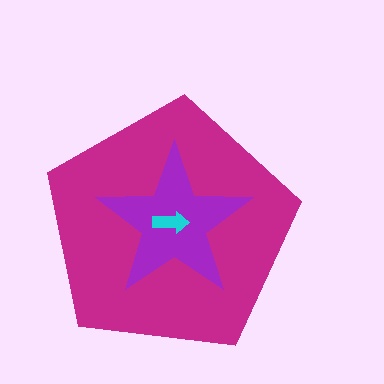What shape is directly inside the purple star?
The cyan arrow.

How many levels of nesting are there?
3.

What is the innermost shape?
The cyan arrow.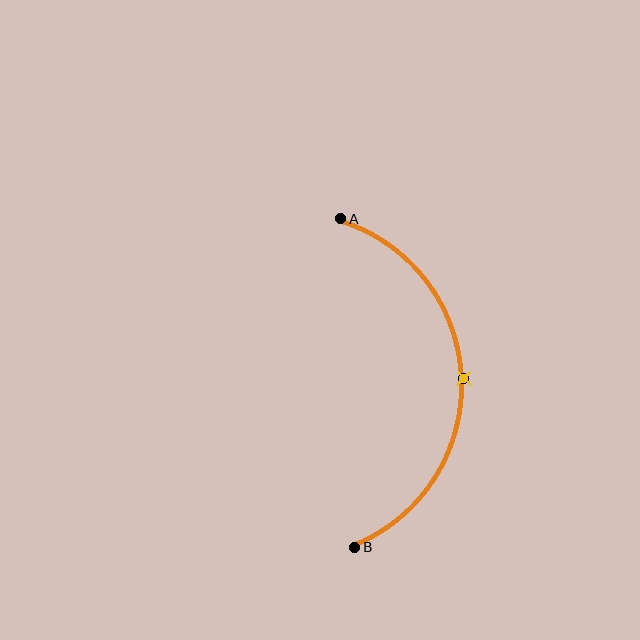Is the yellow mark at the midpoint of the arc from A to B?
Yes. The yellow mark lies on the arc at equal arc-length from both A and B — it is the arc midpoint.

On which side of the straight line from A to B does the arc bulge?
The arc bulges to the right of the straight line connecting A and B.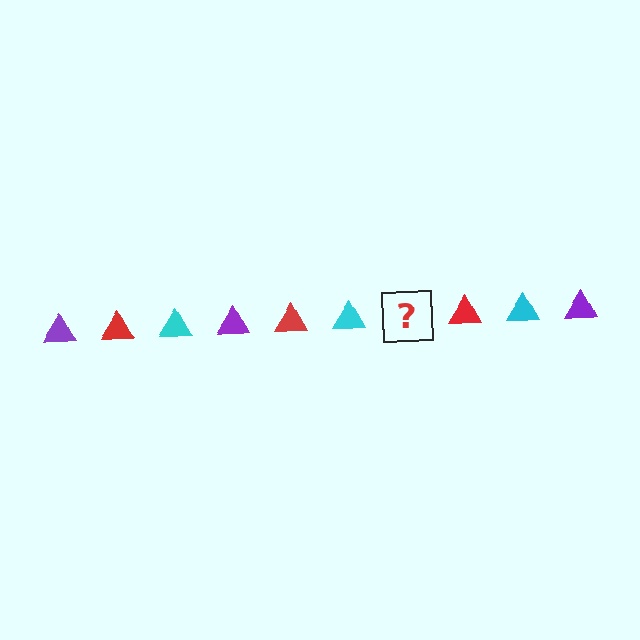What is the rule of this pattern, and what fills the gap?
The rule is that the pattern cycles through purple, red, cyan triangles. The gap should be filled with a purple triangle.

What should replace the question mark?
The question mark should be replaced with a purple triangle.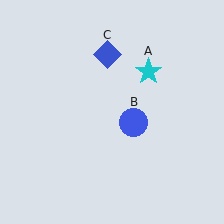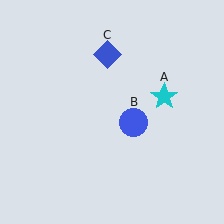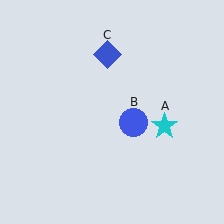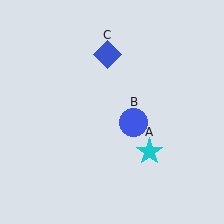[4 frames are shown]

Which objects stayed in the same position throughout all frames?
Blue circle (object B) and blue diamond (object C) remained stationary.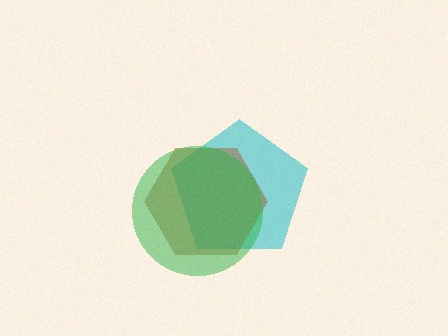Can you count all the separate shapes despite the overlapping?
Yes, there are 3 separate shapes.